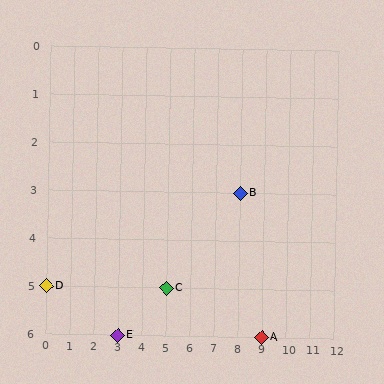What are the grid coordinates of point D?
Point D is at grid coordinates (0, 5).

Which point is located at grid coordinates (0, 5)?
Point D is at (0, 5).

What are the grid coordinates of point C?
Point C is at grid coordinates (5, 5).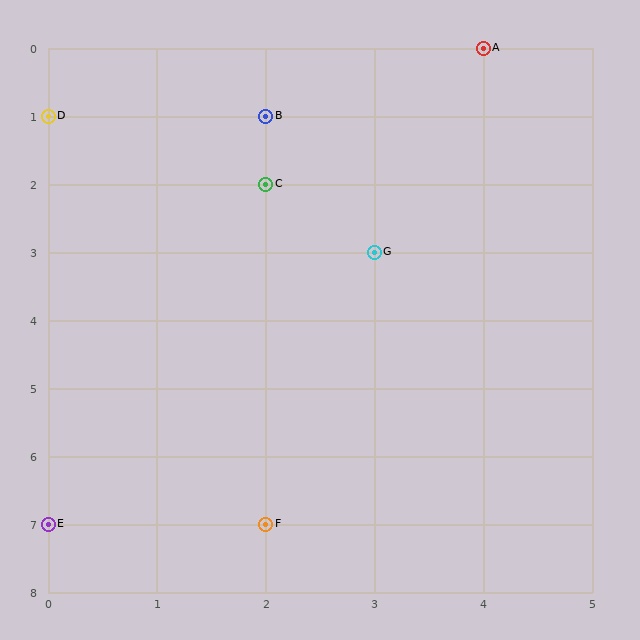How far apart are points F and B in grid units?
Points F and B are 6 rows apart.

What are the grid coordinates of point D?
Point D is at grid coordinates (0, 1).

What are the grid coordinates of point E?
Point E is at grid coordinates (0, 7).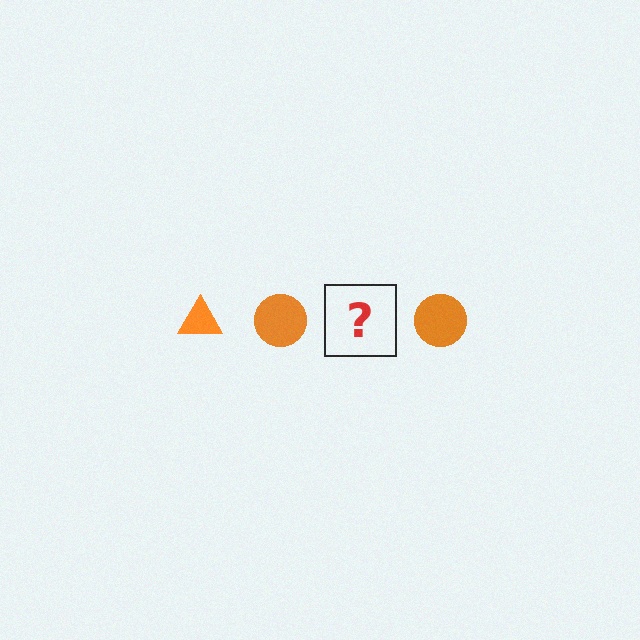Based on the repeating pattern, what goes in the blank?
The blank should be an orange triangle.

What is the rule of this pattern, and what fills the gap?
The rule is that the pattern cycles through triangle, circle shapes in orange. The gap should be filled with an orange triangle.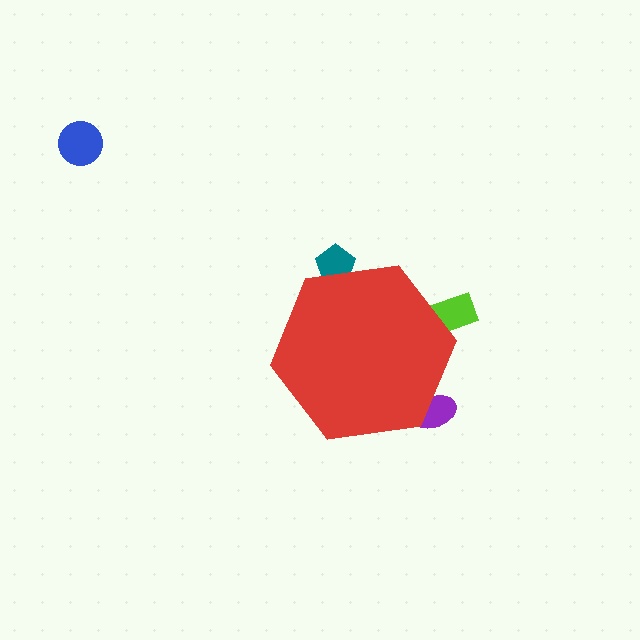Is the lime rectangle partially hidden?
Yes, the lime rectangle is partially hidden behind the red hexagon.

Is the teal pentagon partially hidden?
Yes, the teal pentagon is partially hidden behind the red hexagon.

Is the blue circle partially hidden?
No, the blue circle is fully visible.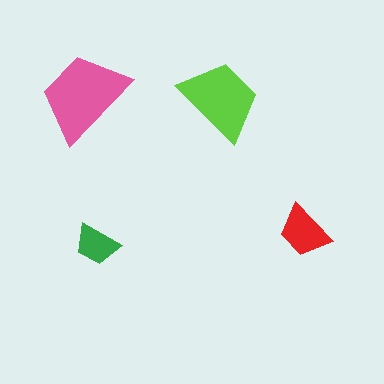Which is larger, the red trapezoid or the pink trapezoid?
The pink one.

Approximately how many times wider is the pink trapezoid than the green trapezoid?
About 2 times wider.